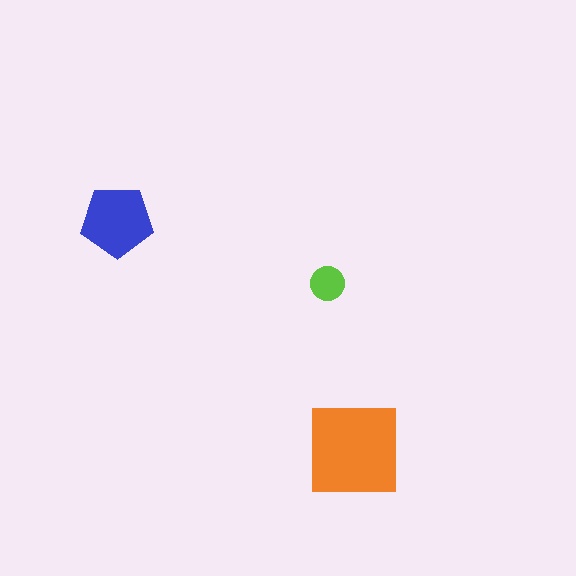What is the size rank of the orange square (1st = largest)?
1st.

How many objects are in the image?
There are 3 objects in the image.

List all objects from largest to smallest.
The orange square, the blue pentagon, the lime circle.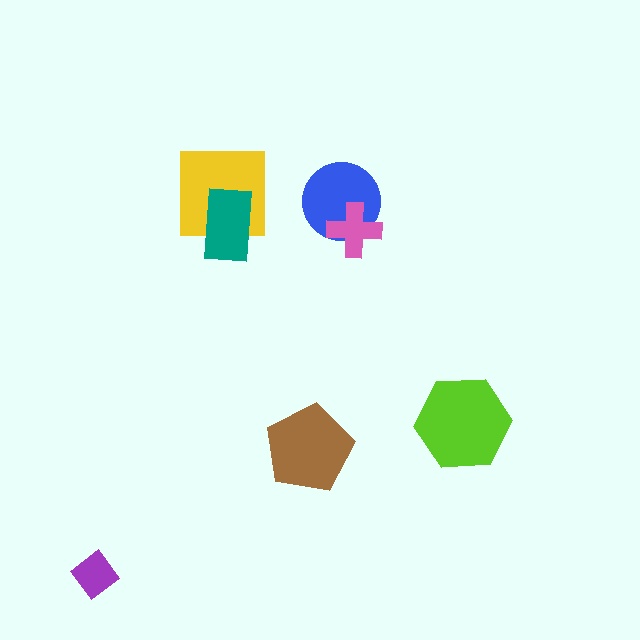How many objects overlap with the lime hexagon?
0 objects overlap with the lime hexagon.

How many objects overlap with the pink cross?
1 object overlaps with the pink cross.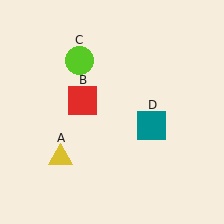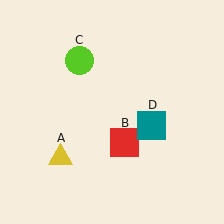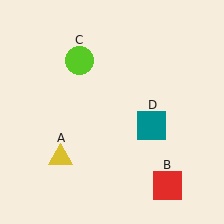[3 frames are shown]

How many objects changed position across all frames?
1 object changed position: red square (object B).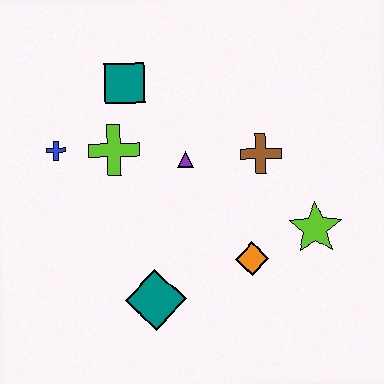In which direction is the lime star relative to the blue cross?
The lime star is to the right of the blue cross.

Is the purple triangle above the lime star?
Yes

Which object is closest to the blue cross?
The lime cross is closest to the blue cross.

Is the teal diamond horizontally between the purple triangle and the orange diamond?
No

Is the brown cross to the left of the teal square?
No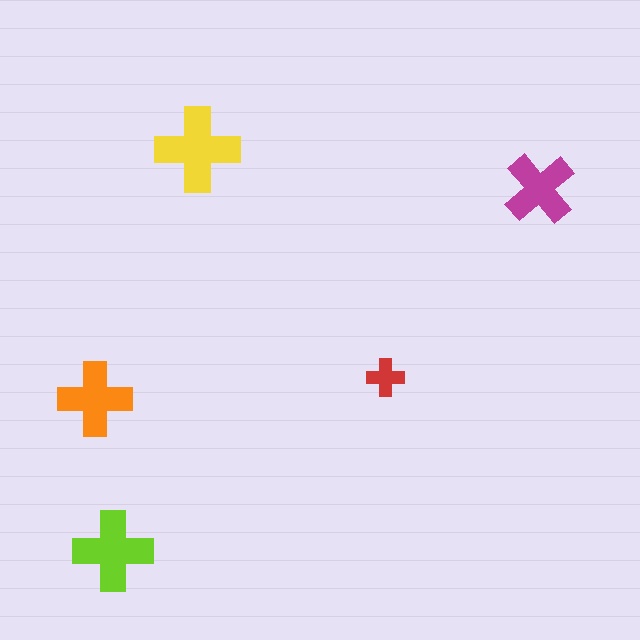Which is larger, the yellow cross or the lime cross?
The yellow one.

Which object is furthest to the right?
The magenta cross is rightmost.